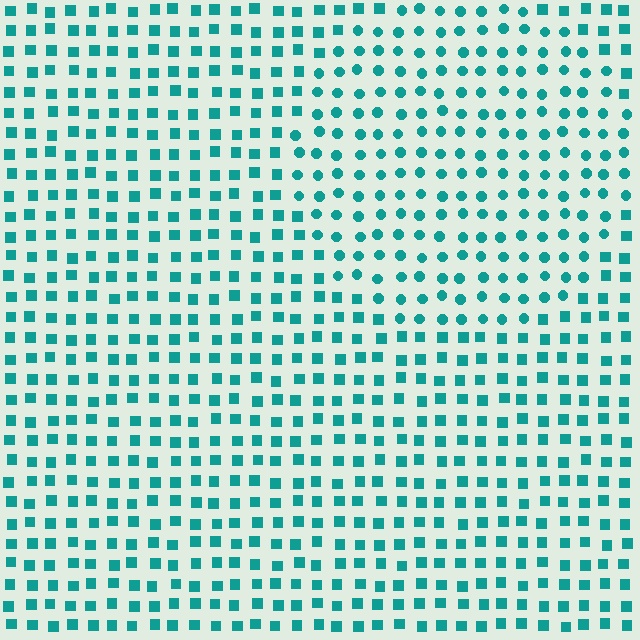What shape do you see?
I see a circle.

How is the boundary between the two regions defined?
The boundary is defined by a change in element shape: circles inside vs. squares outside. All elements share the same color and spacing.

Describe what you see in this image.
The image is filled with small teal elements arranged in a uniform grid. A circle-shaped region contains circles, while the surrounding area contains squares. The boundary is defined purely by the change in element shape.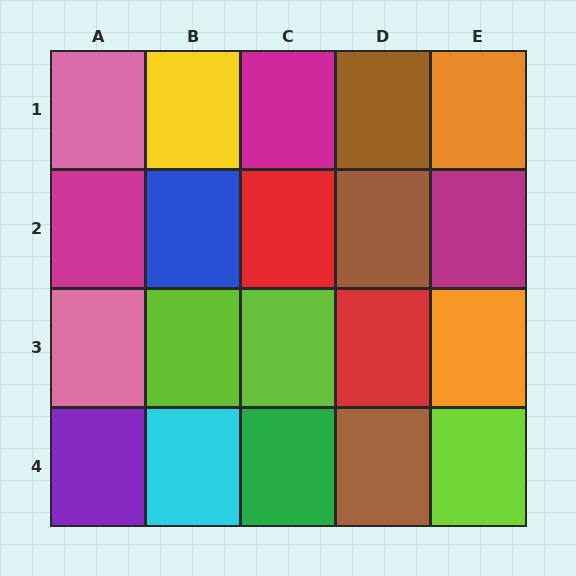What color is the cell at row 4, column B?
Cyan.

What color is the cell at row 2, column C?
Red.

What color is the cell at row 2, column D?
Brown.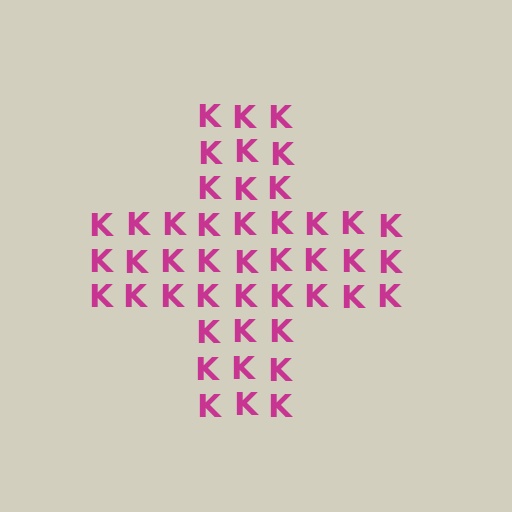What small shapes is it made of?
It is made of small letter K's.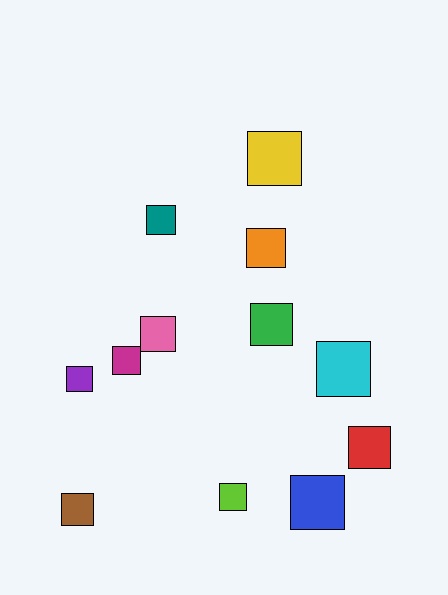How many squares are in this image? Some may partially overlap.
There are 12 squares.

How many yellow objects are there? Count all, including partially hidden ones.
There is 1 yellow object.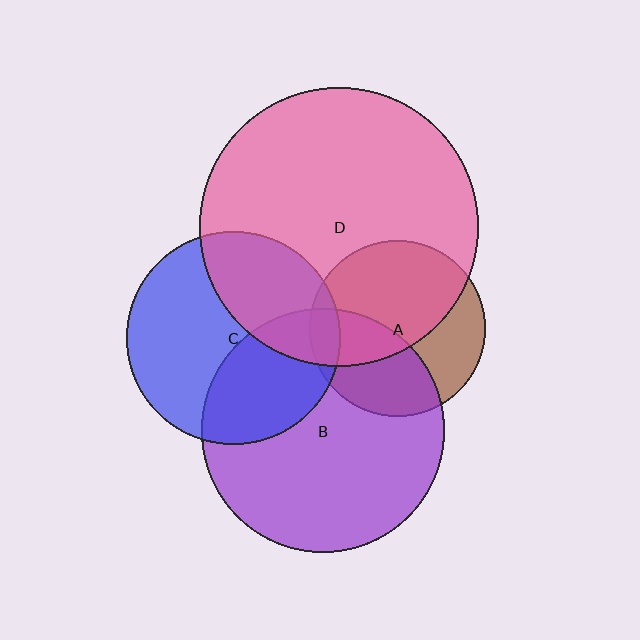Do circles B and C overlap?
Yes.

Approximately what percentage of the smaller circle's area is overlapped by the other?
Approximately 35%.